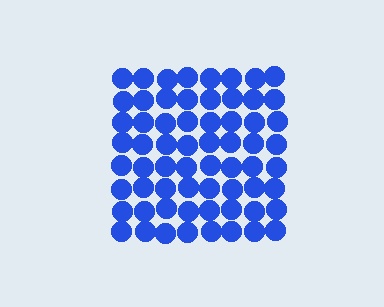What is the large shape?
The large shape is a square.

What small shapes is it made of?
It is made of small circles.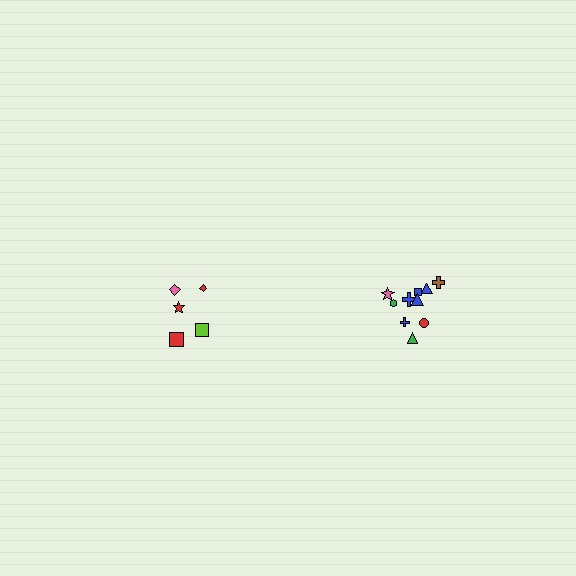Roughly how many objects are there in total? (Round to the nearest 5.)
Roughly 15 objects in total.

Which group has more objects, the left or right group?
The right group.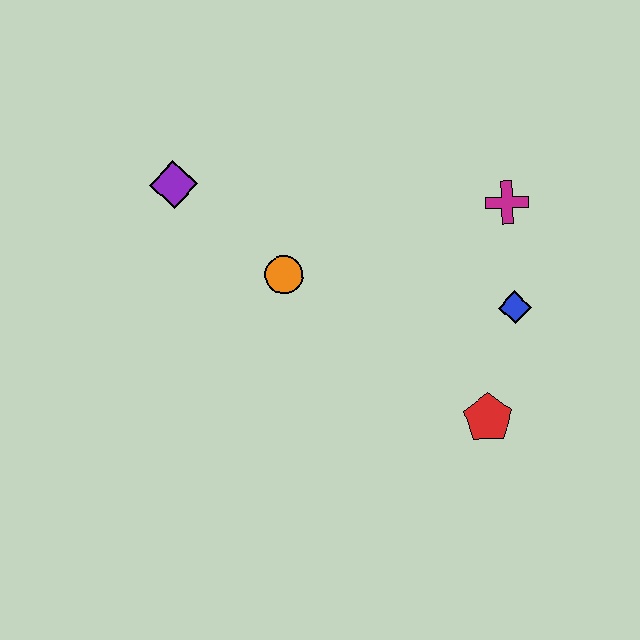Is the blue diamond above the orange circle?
No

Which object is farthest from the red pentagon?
The purple diamond is farthest from the red pentagon.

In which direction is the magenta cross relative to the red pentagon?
The magenta cross is above the red pentagon.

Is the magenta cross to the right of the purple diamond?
Yes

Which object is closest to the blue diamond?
The magenta cross is closest to the blue diamond.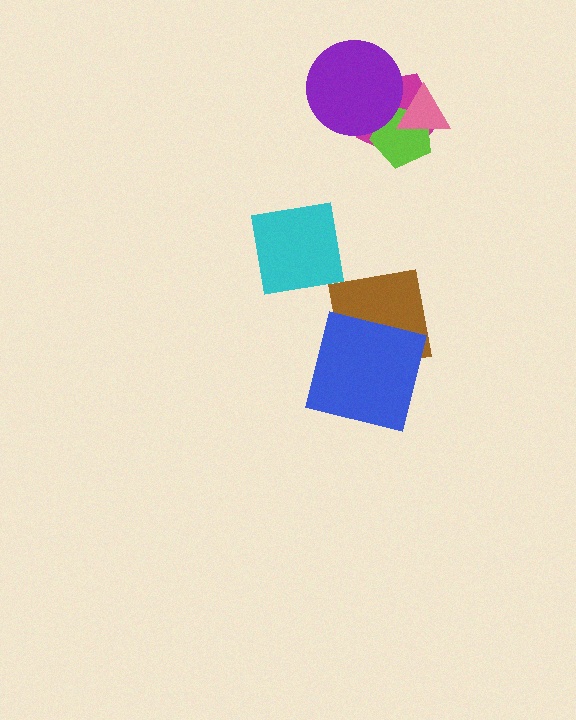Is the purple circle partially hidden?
No, no other shape covers it.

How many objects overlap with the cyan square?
0 objects overlap with the cyan square.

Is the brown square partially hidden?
Yes, it is partially covered by another shape.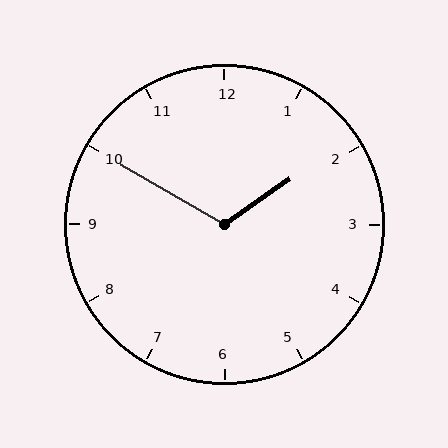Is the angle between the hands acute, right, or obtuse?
It is obtuse.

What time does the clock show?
1:50.